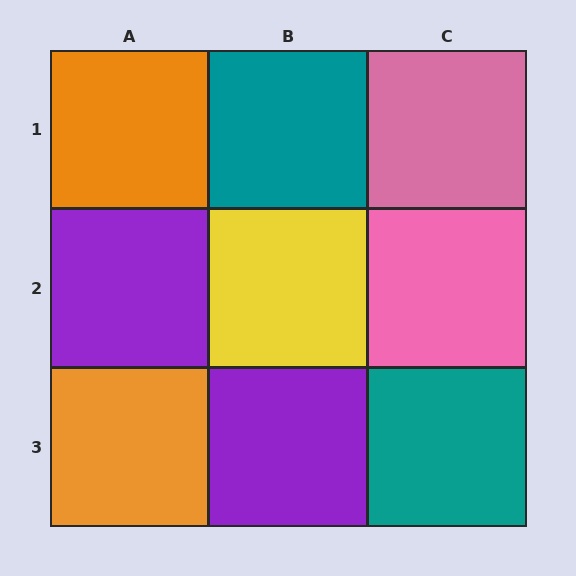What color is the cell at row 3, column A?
Orange.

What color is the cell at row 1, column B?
Teal.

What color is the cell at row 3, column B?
Purple.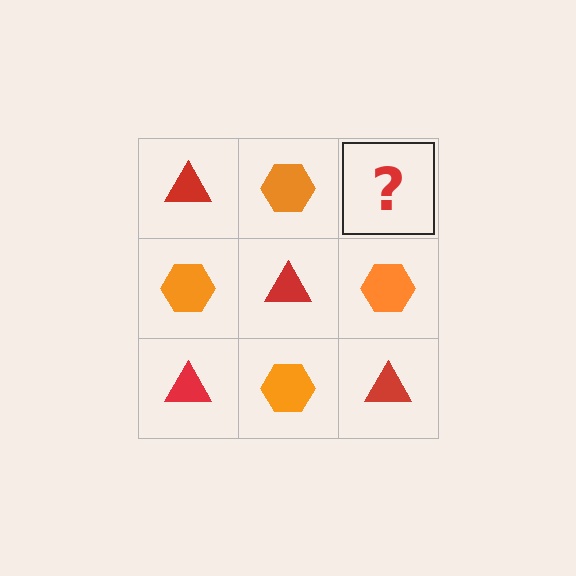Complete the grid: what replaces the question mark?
The question mark should be replaced with a red triangle.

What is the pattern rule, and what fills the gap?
The rule is that it alternates red triangle and orange hexagon in a checkerboard pattern. The gap should be filled with a red triangle.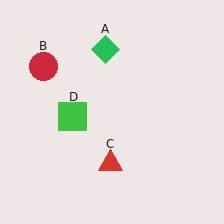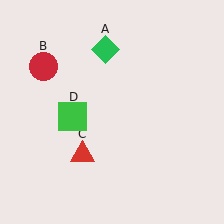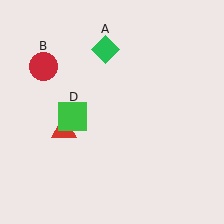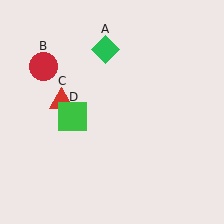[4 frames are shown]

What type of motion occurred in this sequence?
The red triangle (object C) rotated clockwise around the center of the scene.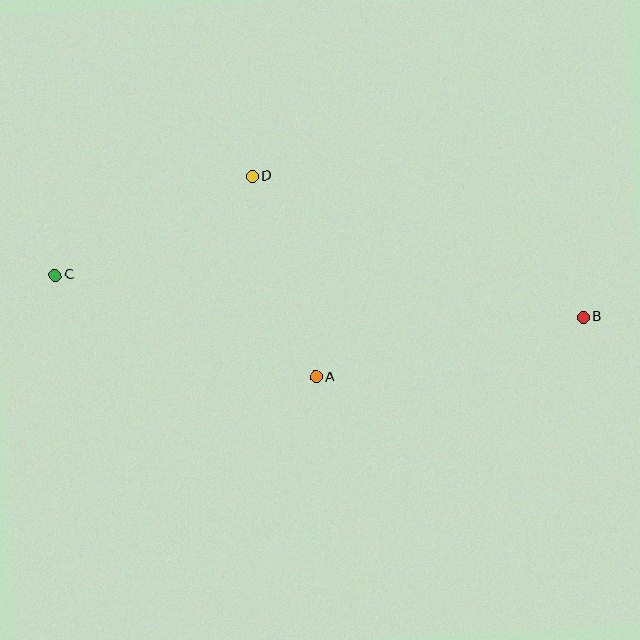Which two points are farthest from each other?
Points B and C are farthest from each other.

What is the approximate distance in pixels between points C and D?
The distance between C and D is approximately 220 pixels.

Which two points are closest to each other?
Points A and D are closest to each other.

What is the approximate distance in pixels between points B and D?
The distance between B and D is approximately 360 pixels.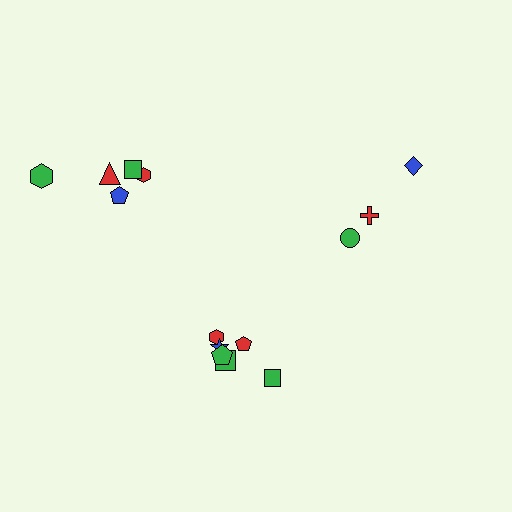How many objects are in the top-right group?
There are 3 objects.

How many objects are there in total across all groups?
There are 14 objects.